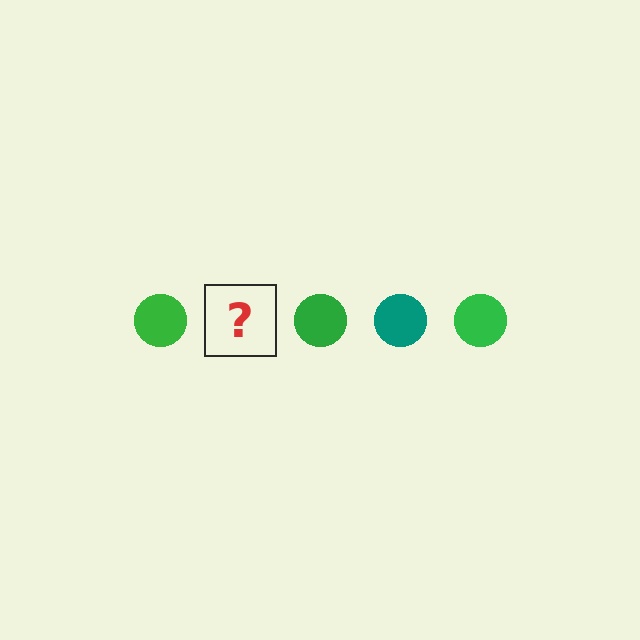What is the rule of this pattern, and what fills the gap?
The rule is that the pattern cycles through green, teal circles. The gap should be filled with a teal circle.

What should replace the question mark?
The question mark should be replaced with a teal circle.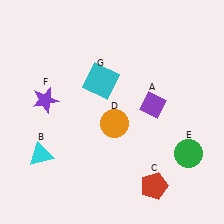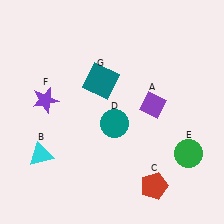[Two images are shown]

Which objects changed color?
D changed from orange to teal. G changed from cyan to teal.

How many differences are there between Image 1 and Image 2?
There are 2 differences between the two images.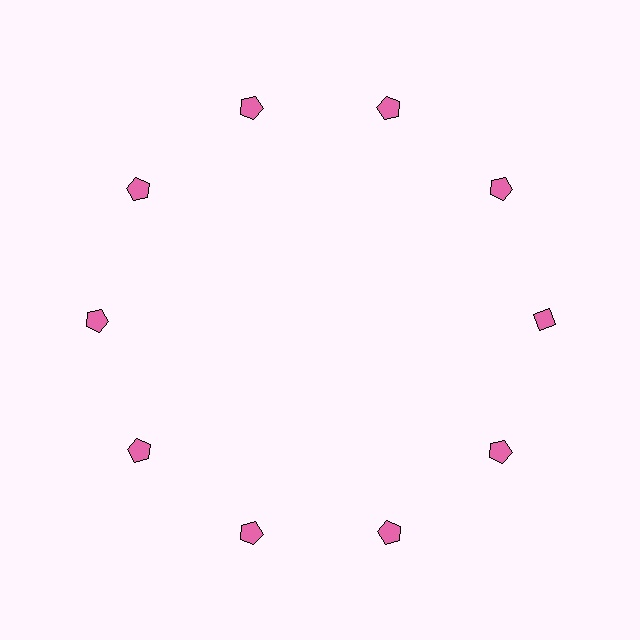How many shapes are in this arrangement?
There are 10 shapes arranged in a ring pattern.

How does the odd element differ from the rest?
It has a different shape: diamond instead of pentagon.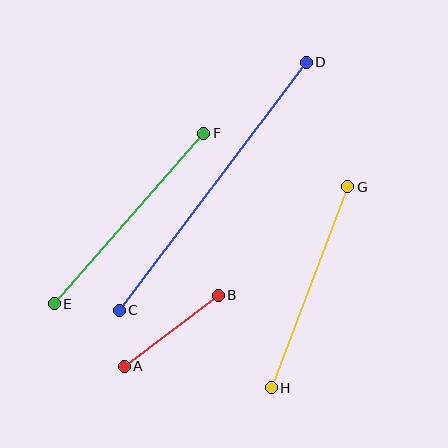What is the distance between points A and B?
The distance is approximately 118 pixels.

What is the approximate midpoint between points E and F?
The midpoint is at approximately (129, 218) pixels.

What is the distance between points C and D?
The distance is approximately 310 pixels.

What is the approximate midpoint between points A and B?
The midpoint is at approximately (171, 331) pixels.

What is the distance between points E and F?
The distance is approximately 227 pixels.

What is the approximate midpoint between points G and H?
The midpoint is at approximately (309, 287) pixels.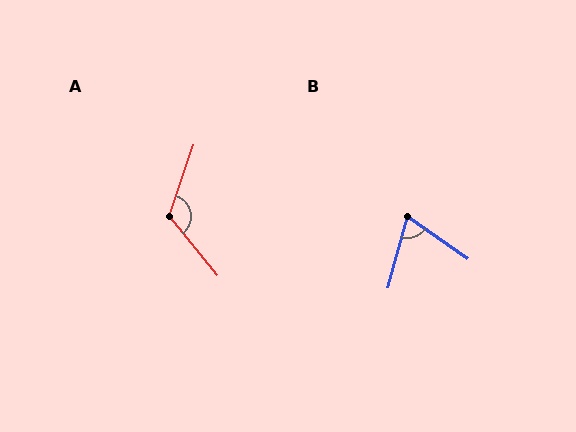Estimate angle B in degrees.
Approximately 70 degrees.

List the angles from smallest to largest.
B (70°), A (122°).